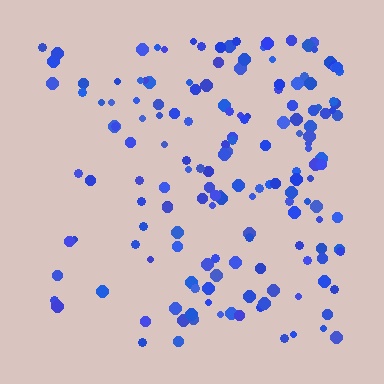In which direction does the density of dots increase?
From left to right, with the right side densest.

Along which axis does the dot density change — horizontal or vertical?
Horizontal.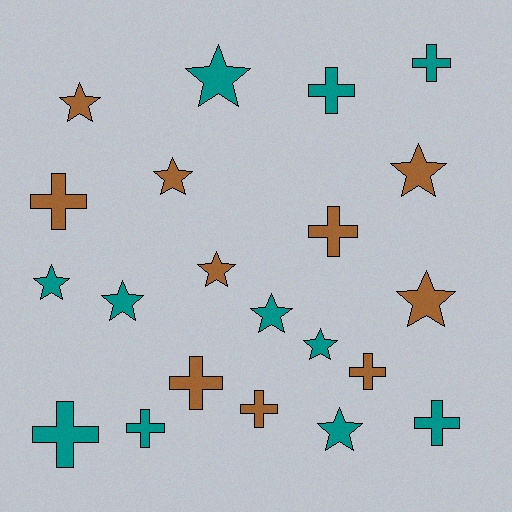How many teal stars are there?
There are 6 teal stars.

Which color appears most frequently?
Teal, with 11 objects.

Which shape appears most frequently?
Star, with 11 objects.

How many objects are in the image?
There are 21 objects.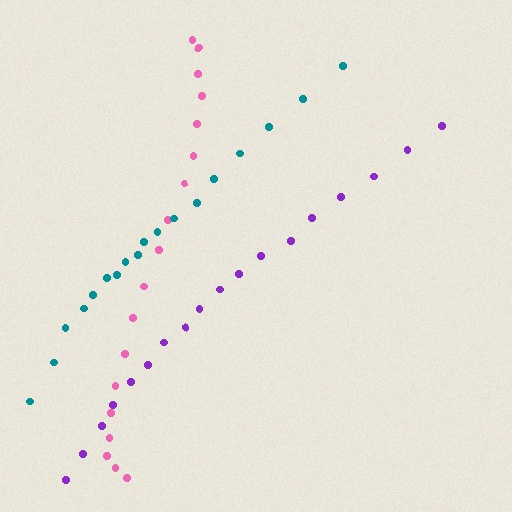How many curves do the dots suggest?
There are 3 distinct paths.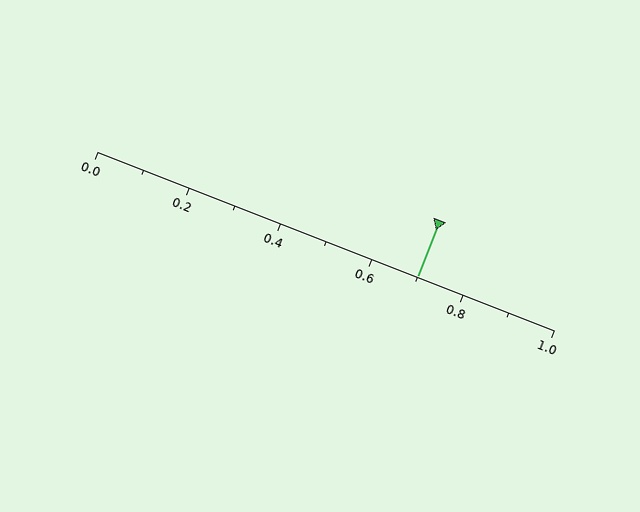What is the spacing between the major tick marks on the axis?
The major ticks are spaced 0.2 apart.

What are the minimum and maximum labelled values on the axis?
The axis runs from 0.0 to 1.0.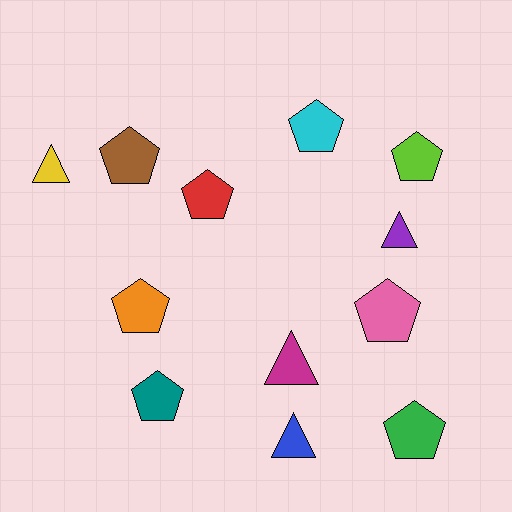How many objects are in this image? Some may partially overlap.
There are 12 objects.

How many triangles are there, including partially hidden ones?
There are 4 triangles.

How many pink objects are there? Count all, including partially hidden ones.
There is 1 pink object.